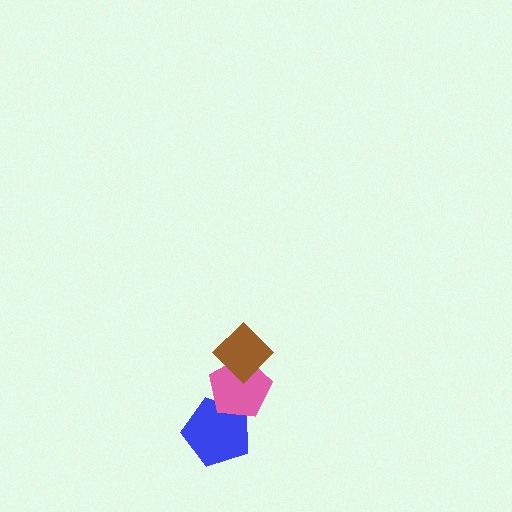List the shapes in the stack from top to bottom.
From top to bottom: the brown diamond, the pink pentagon, the blue pentagon.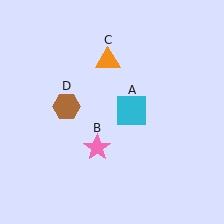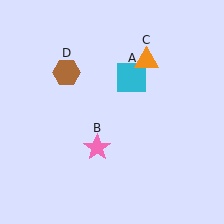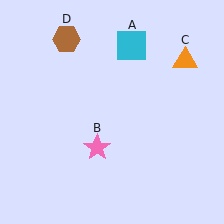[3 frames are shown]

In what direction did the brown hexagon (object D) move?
The brown hexagon (object D) moved up.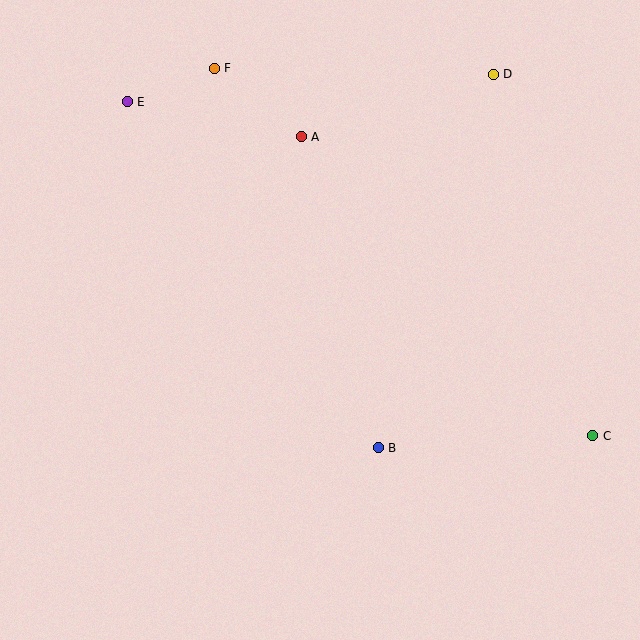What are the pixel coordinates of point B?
Point B is at (378, 448).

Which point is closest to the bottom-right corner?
Point C is closest to the bottom-right corner.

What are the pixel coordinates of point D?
Point D is at (493, 74).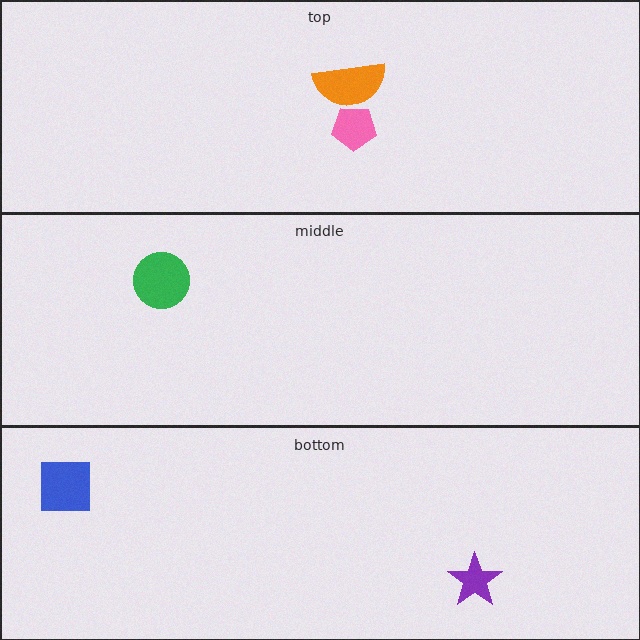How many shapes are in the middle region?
1.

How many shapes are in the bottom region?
2.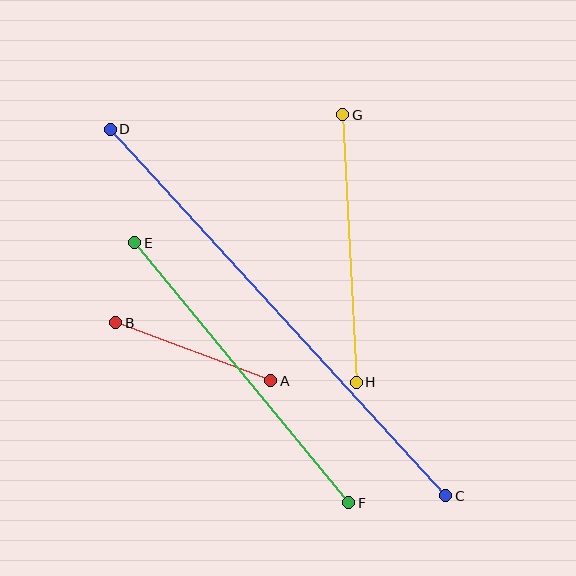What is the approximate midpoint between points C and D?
The midpoint is at approximately (278, 313) pixels.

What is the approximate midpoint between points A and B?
The midpoint is at approximately (193, 352) pixels.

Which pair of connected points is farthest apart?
Points C and D are farthest apart.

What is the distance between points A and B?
The distance is approximately 165 pixels.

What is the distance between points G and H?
The distance is approximately 268 pixels.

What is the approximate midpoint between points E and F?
The midpoint is at approximately (242, 373) pixels.